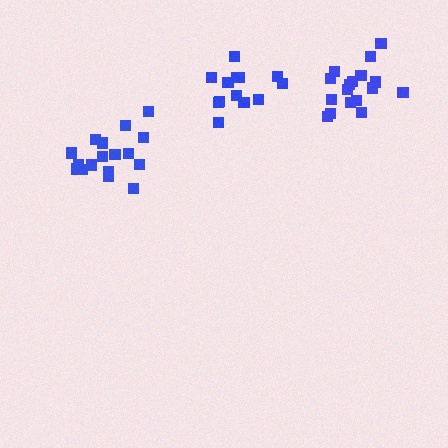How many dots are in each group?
Group 1: 17 dots, Group 2: 13 dots, Group 3: 17 dots (47 total).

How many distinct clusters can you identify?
There are 3 distinct clusters.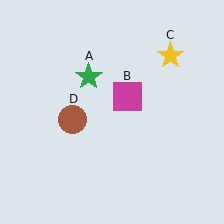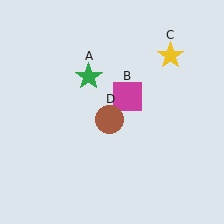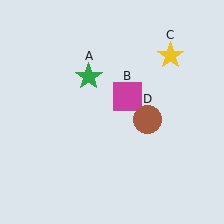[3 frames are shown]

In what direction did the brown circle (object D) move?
The brown circle (object D) moved right.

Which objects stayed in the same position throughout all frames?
Green star (object A) and magenta square (object B) and yellow star (object C) remained stationary.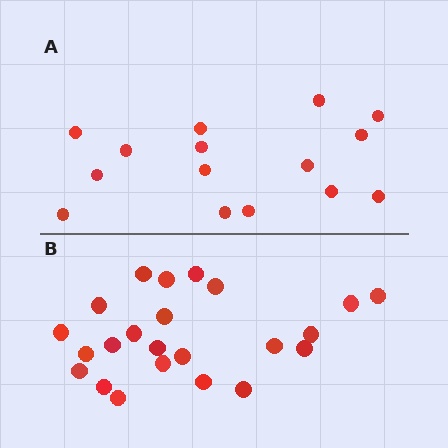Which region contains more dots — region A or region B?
Region B (the bottom region) has more dots.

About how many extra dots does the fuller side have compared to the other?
Region B has roughly 8 or so more dots than region A.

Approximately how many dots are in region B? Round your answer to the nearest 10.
About 20 dots. (The exact count is 23, which rounds to 20.)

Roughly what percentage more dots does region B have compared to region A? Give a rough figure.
About 55% more.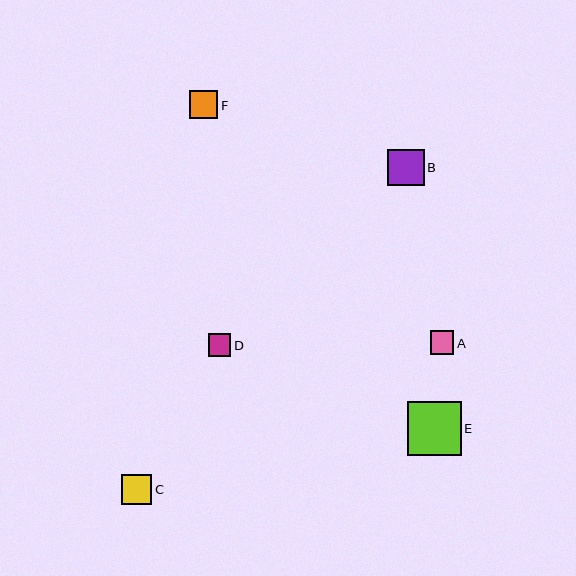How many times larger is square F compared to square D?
Square F is approximately 1.2 times the size of square D.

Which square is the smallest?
Square D is the smallest with a size of approximately 23 pixels.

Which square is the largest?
Square E is the largest with a size of approximately 54 pixels.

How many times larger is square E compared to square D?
Square E is approximately 2.4 times the size of square D.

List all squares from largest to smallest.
From largest to smallest: E, B, C, F, A, D.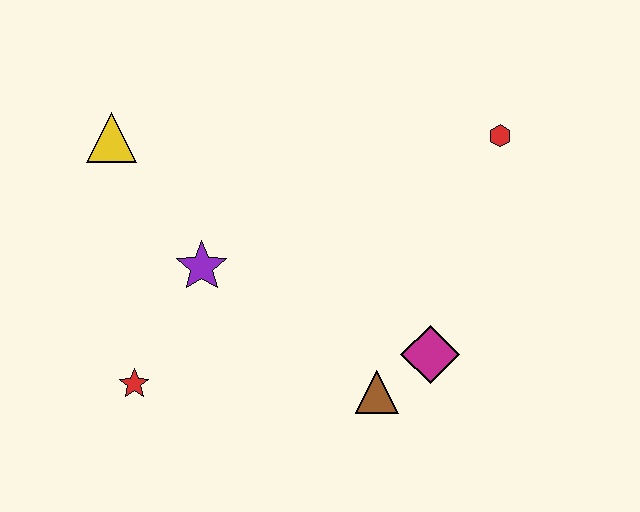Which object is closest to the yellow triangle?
The purple star is closest to the yellow triangle.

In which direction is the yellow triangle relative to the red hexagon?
The yellow triangle is to the left of the red hexagon.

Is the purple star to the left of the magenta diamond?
Yes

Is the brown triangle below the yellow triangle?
Yes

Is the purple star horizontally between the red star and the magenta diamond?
Yes